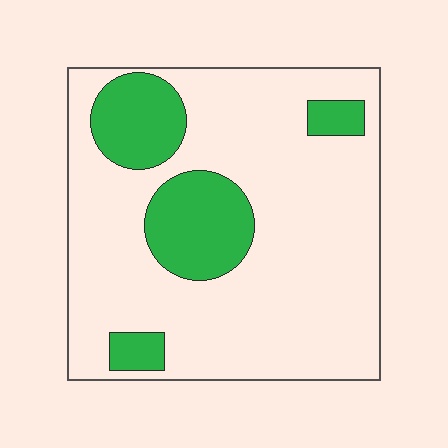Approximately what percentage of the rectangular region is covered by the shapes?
Approximately 20%.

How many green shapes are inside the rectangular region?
4.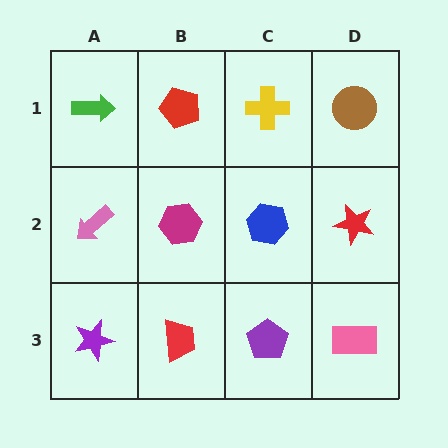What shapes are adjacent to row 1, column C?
A blue hexagon (row 2, column C), a red pentagon (row 1, column B), a brown circle (row 1, column D).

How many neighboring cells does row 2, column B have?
4.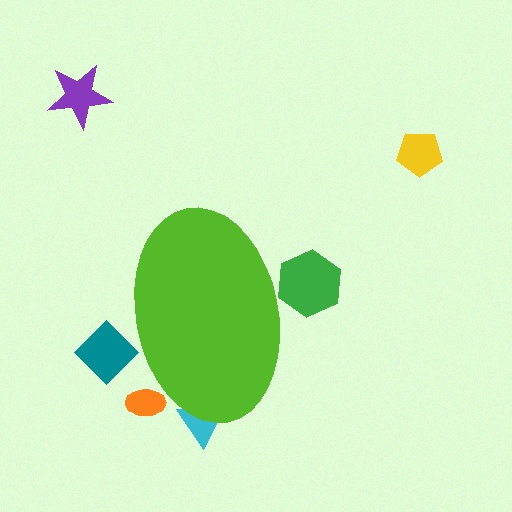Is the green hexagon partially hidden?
Yes, the green hexagon is partially hidden behind the lime ellipse.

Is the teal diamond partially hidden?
Yes, the teal diamond is partially hidden behind the lime ellipse.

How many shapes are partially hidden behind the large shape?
4 shapes are partially hidden.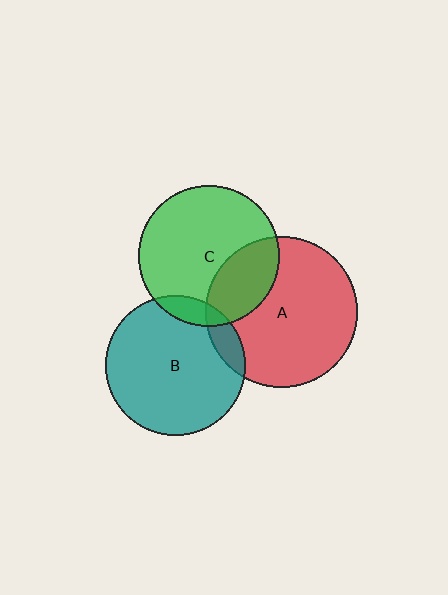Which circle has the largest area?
Circle A (red).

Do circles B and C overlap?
Yes.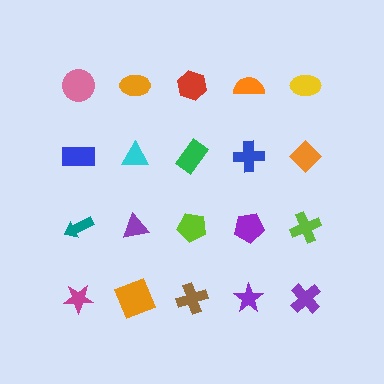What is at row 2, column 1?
A blue rectangle.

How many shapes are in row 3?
5 shapes.